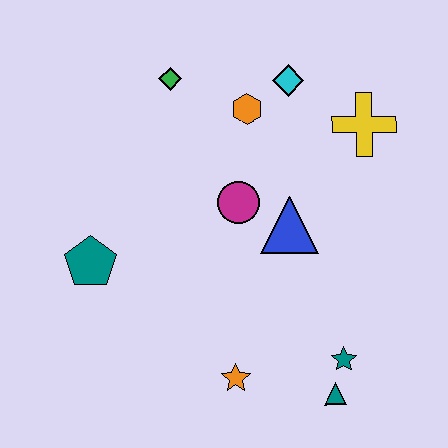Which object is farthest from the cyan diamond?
The teal triangle is farthest from the cyan diamond.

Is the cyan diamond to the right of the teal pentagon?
Yes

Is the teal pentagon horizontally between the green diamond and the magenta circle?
No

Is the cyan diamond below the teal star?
No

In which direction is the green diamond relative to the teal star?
The green diamond is above the teal star.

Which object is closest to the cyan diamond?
The orange hexagon is closest to the cyan diamond.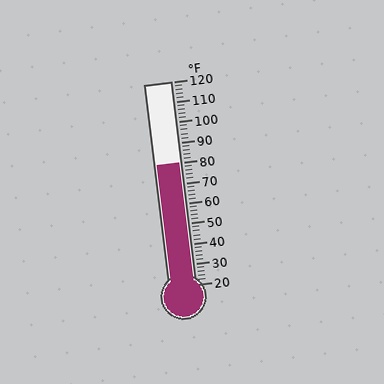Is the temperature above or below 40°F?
The temperature is above 40°F.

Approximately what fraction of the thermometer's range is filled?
The thermometer is filled to approximately 60% of its range.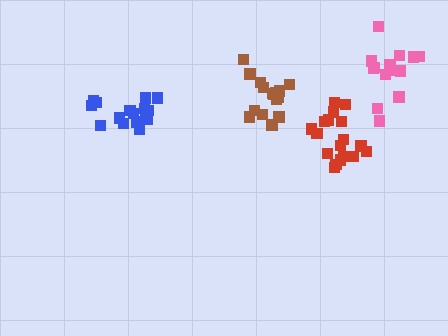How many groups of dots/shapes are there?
There are 4 groups.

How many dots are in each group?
Group 1: 17 dots, Group 2: 16 dots, Group 3: 14 dots, Group 4: 18 dots (65 total).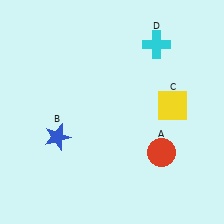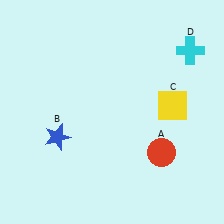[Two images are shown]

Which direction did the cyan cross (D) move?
The cyan cross (D) moved right.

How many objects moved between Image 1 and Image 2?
1 object moved between the two images.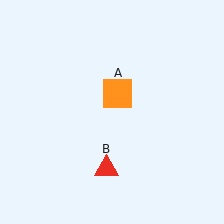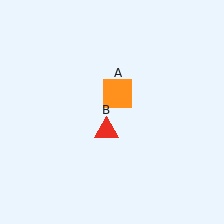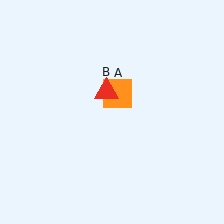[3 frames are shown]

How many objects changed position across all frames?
1 object changed position: red triangle (object B).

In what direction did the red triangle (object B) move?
The red triangle (object B) moved up.